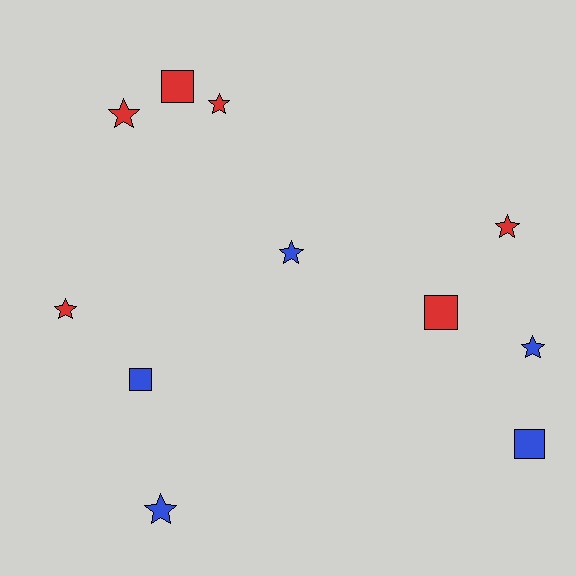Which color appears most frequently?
Red, with 6 objects.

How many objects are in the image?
There are 11 objects.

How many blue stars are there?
There are 3 blue stars.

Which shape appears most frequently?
Star, with 7 objects.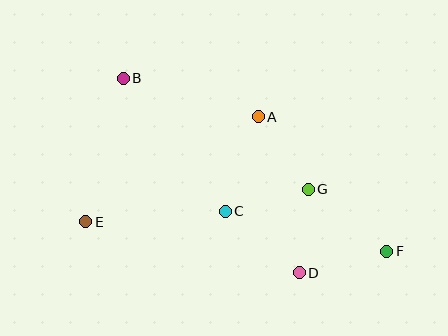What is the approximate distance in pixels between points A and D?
The distance between A and D is approximately 161 pixels.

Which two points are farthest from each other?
Points B and F are farthest from each other.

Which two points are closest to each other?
Points D and G are closest to each other.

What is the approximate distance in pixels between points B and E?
The distance between B and E is approximately 149 pixels.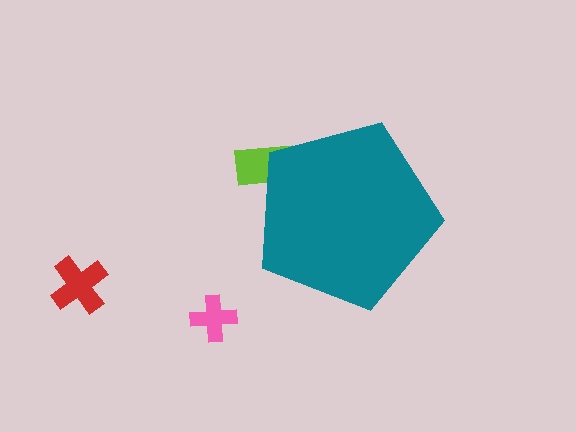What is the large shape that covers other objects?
A teal pentagon.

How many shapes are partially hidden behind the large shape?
1 shape is partially hidden.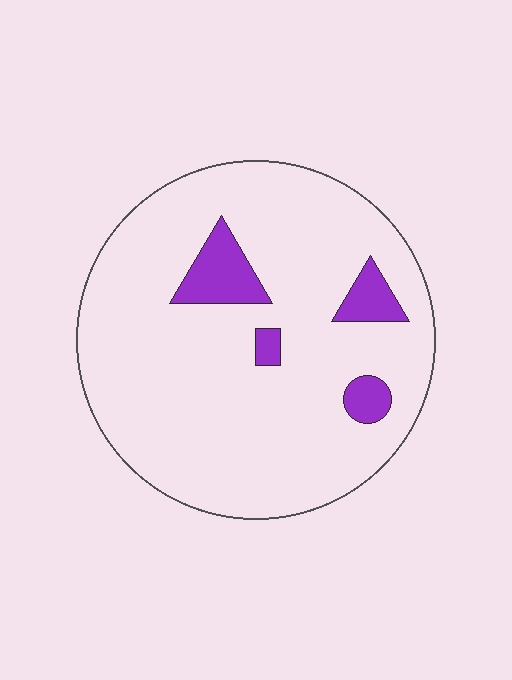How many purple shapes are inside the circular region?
4.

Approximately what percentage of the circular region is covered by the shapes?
Approximately 10%.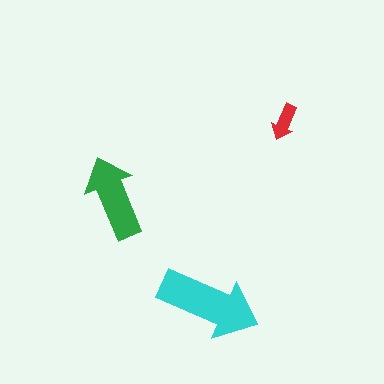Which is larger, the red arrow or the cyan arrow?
The cyan one.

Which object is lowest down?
The cyan arrow is bottommost.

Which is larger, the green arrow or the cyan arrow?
The cyan one.